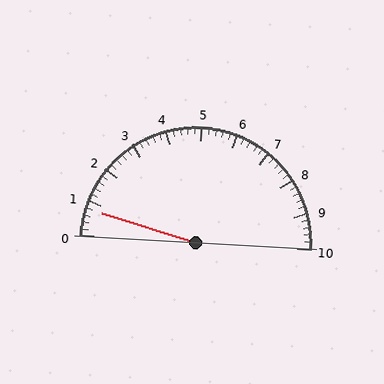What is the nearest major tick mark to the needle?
The nearest major tick mark is 1.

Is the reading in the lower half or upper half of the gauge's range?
The reading is in the lower half of the range (0 to 10).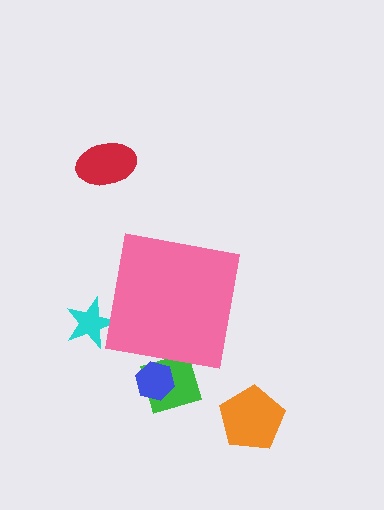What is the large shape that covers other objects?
A pink square.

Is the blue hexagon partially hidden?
Yes, the blue hexagon is partially hidden behind the pink square.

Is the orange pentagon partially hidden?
No, the orange pentagon is fully visible.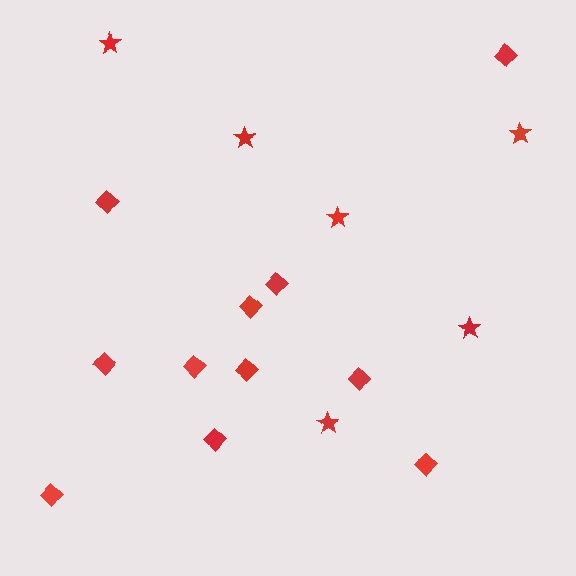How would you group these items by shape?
There are 2 groups: one group of stars (6) and one group of diamonds (11).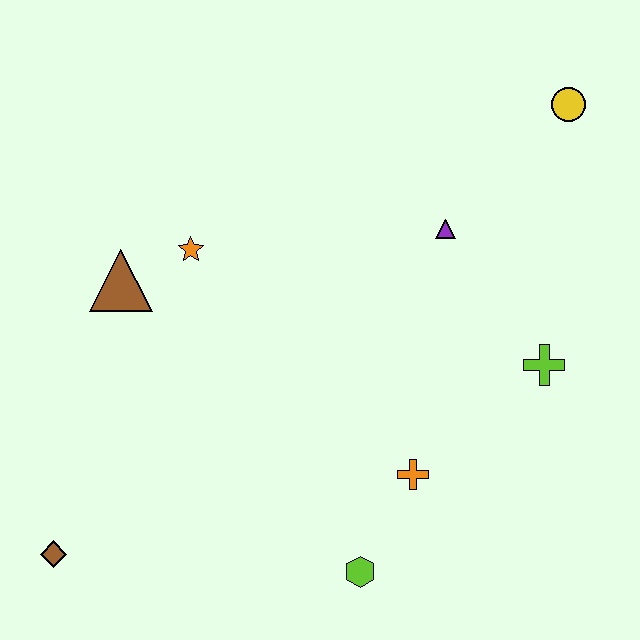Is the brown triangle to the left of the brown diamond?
No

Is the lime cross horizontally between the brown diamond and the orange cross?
No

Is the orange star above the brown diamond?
Yes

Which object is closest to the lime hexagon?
The orange cross is closest to the lime hexagon.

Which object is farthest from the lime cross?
The brown diamond is farthest from the lime cross.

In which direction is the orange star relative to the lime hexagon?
The orange star is above the lime hexagon.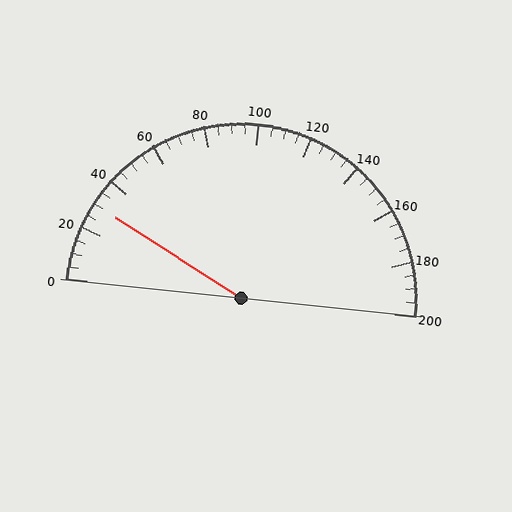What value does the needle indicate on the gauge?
The needle indicates approximately 30.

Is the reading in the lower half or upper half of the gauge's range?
The reading is in the lower half of the range (0 to 200).